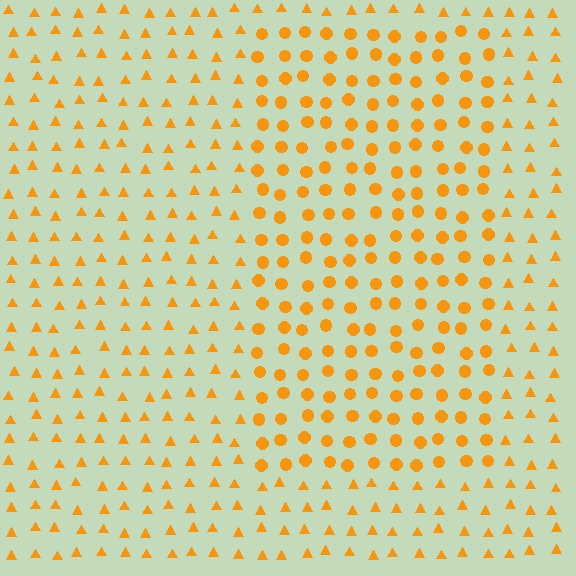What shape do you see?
I see a rectangle.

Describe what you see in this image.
The image is filled with small orange elements arranged in a uniform grid. A rectangle-shaped region contains circles, while the surrounding area contains triangles. The boundary is defined purely by the change in element shape.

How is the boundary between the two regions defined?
The boundary is defined by a change in element shape: circles inside vs. triangles outside. All elements share the same color and spacing.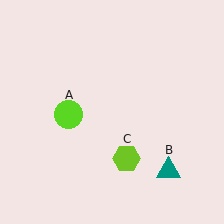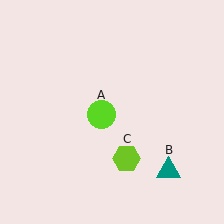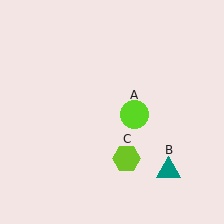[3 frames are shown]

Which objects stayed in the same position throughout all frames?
Teal triangle (object B) and lime hexagon (object C) remained stationary.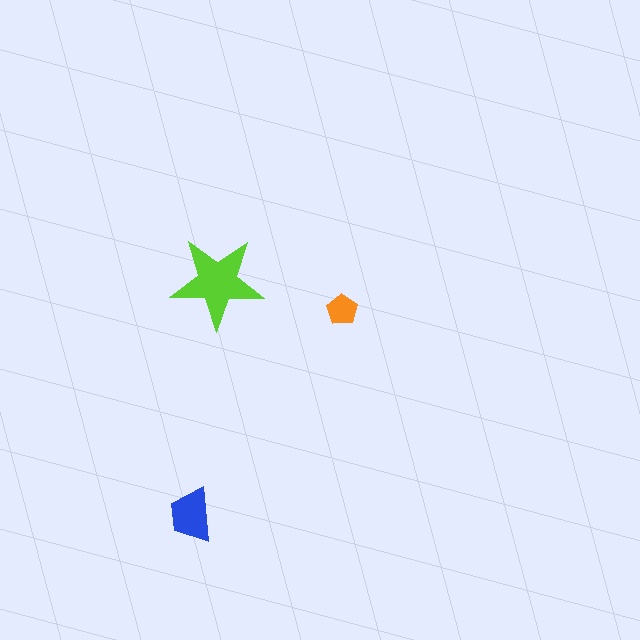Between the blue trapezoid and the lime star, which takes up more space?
The lime star.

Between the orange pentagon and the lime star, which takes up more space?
The lime star.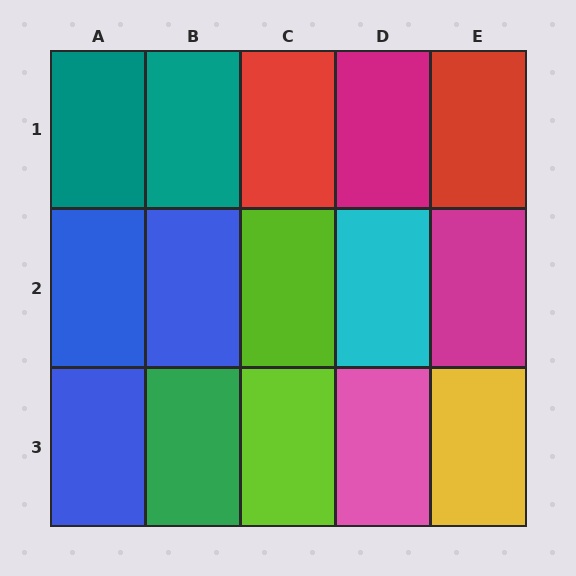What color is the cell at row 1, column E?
Red.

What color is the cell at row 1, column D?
Magenta.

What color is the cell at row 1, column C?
Red.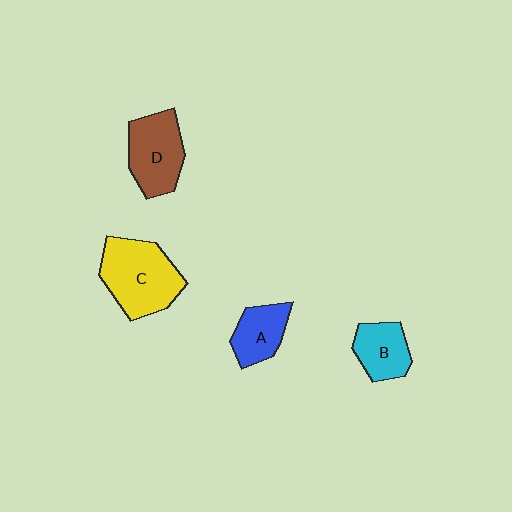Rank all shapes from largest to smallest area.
From largest to smallest: C (yellow), D (brown), B (cyan), A (blue).